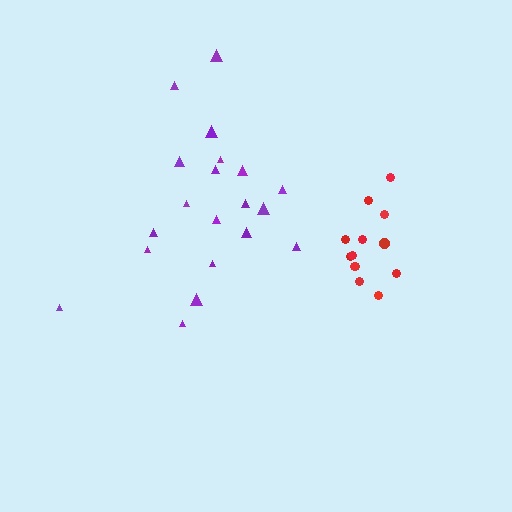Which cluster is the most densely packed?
Red.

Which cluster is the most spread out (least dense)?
Purple.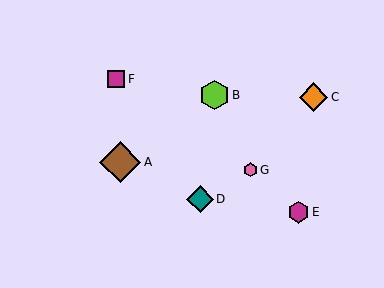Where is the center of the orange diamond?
The center of the orange diamond is at (314, 97).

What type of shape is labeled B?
Shape B is a lime hexagon.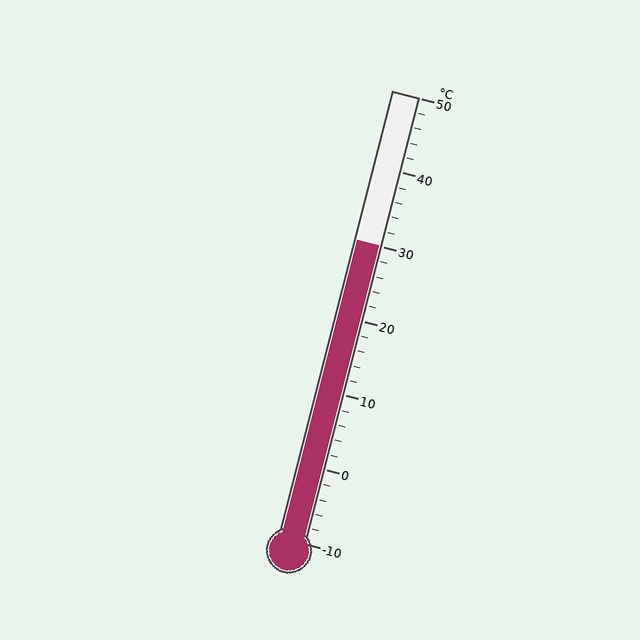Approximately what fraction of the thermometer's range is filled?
The thermometer is filled to approximately 65% of its range.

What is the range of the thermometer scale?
The thermometer scale ranges from -10°C to 50°C.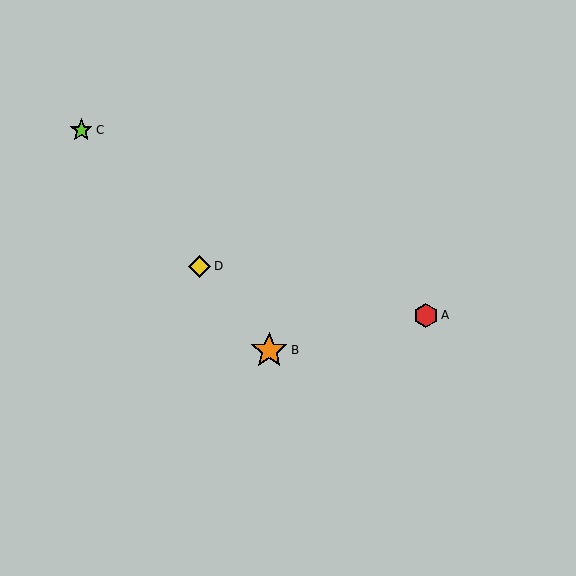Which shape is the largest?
The orange star (labeled B) is the largest.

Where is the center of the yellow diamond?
The center of the yellow diamond is at (200, 266).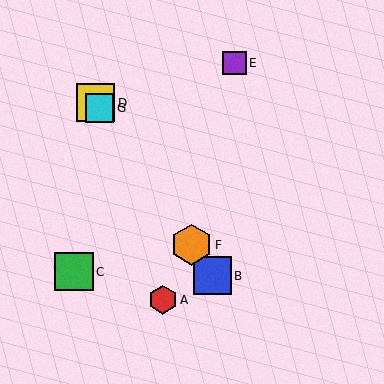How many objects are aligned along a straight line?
4 objects (B, D, F, G) are aligned along a straight line.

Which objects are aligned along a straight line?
Objects B, D, F, G are aligned along a straight line.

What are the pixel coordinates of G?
Object G is at (100, 108).